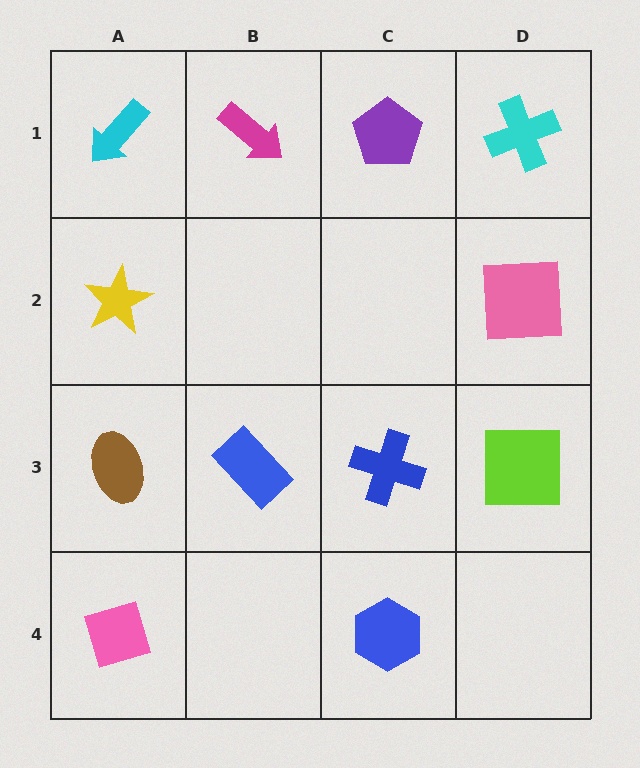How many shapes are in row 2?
2 shapes.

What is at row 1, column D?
A cyan cross.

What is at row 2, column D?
A pink square.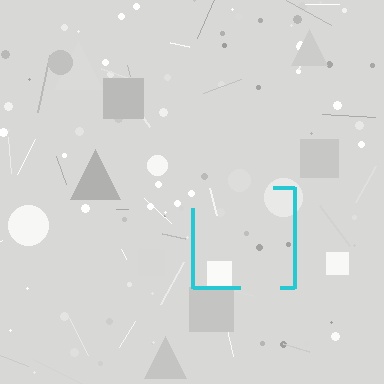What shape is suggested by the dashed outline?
The dashed outline suggests a square.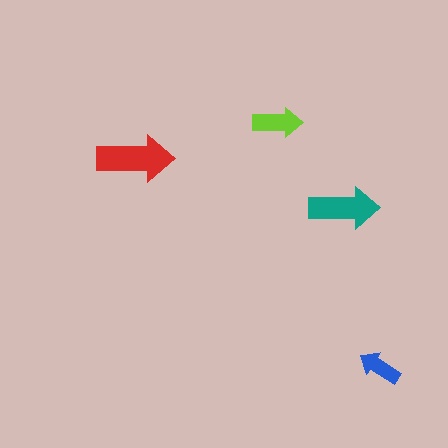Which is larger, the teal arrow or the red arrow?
The red one.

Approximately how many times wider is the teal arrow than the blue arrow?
About 1.5 times wider.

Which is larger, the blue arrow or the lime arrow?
The lime one.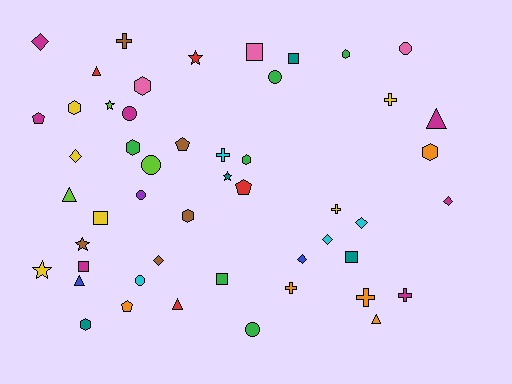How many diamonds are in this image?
There are 7 diamonds.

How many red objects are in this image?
There are 4 red objects.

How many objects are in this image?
There are 50 objects.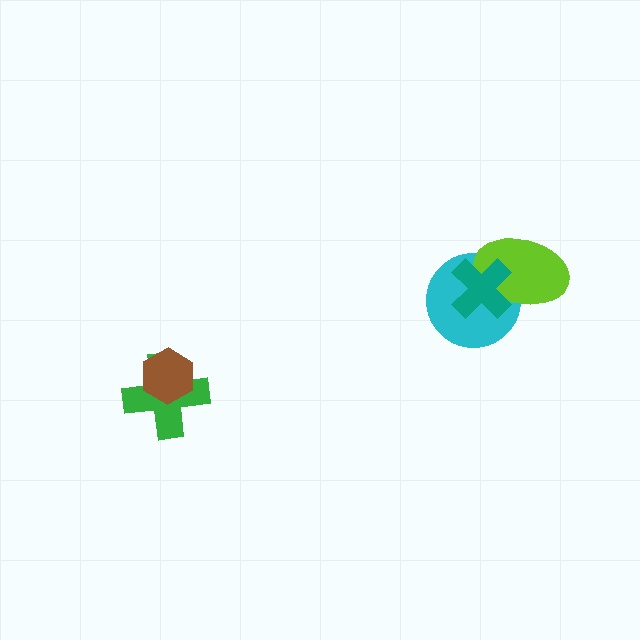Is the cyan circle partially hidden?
Yes, it is partially covered by another shape.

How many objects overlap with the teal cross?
2 objects overlap with the teal cross.